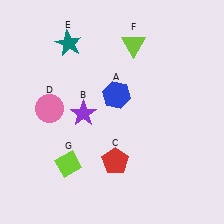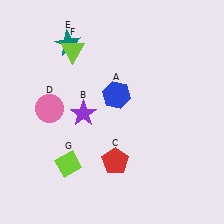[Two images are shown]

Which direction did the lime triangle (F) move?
The lime triangle (F) moved left.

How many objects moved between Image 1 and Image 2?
1 object moved between the two images.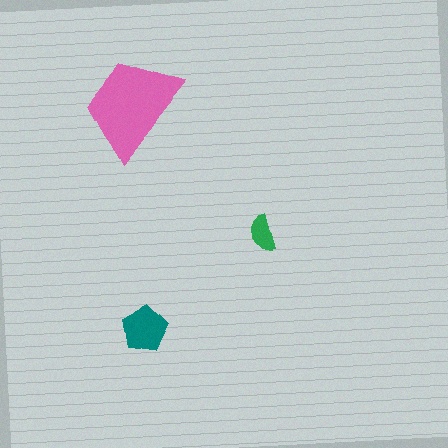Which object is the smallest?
The green semicircle.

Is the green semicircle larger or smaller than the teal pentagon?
Smaller.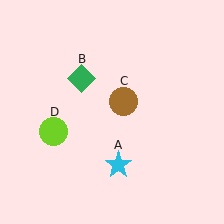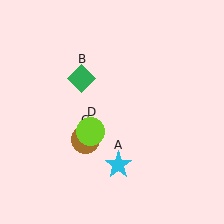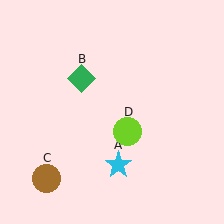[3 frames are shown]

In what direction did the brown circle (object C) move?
The brown circle (object C) moved down and to the left.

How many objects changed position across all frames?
2 objects changed position: brown circle (object C), lime circle (object D).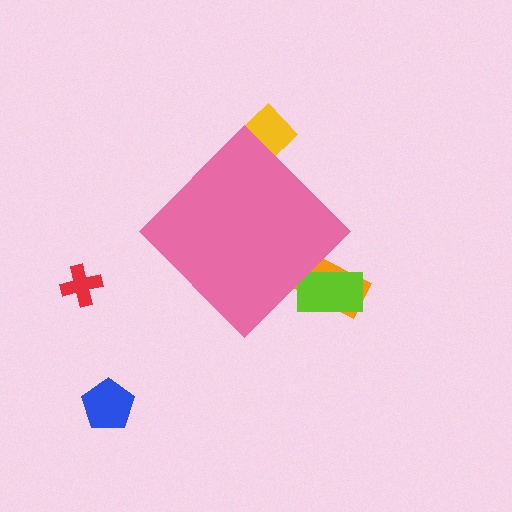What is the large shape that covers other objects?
A pink diamond.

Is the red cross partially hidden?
No, the red cross is fully visible.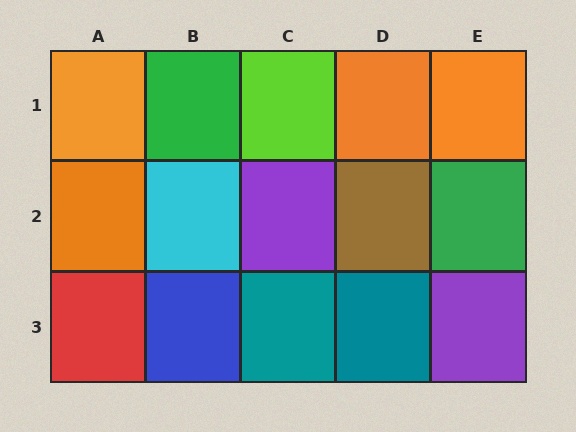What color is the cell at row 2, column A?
Orange.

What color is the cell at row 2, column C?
Purple.